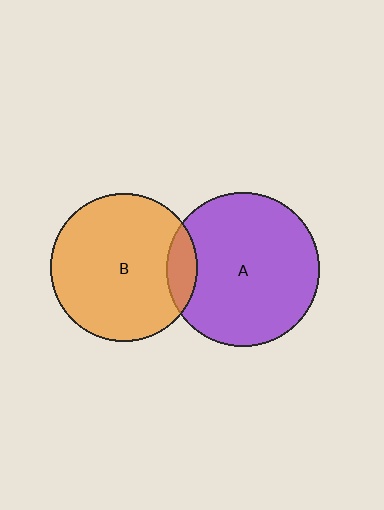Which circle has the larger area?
Circle A (purple).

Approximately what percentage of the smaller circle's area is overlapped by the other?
Approximately 10%.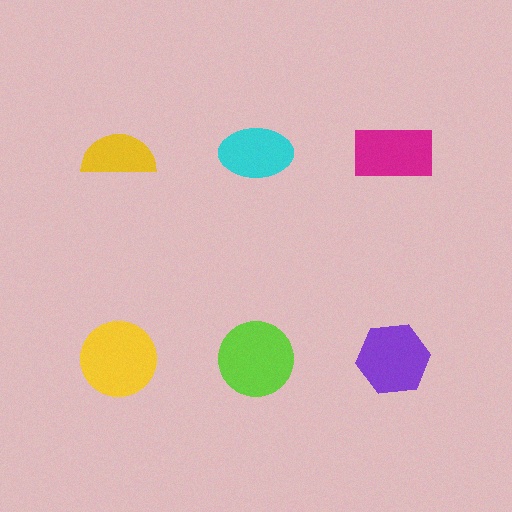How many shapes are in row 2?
3 shapes.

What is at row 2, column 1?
A yellow circle.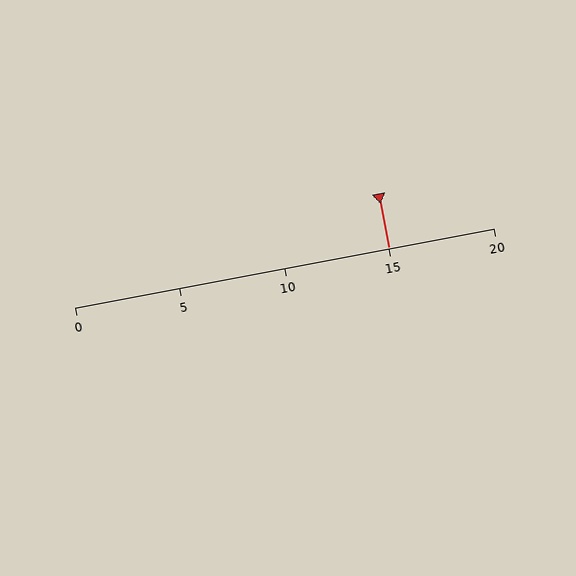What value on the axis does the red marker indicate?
The marker indicates approximately 15.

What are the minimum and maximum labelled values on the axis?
The axis runs from 0 to 20.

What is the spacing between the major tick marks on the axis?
The major ticks are spaced 5 apart.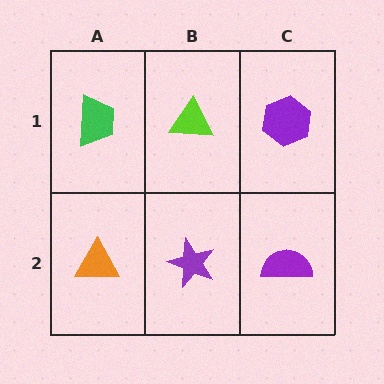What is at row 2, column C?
A purple semicircle.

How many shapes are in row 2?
3 shapes.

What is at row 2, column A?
An orange triangle.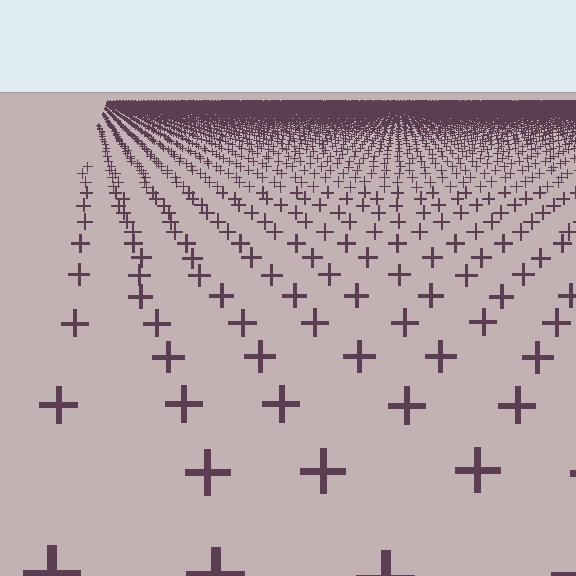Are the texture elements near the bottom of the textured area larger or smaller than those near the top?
Larger. Near the bottom, elements are closer to the viewer and appear at a bigger on-screen size.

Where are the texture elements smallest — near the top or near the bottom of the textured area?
Near the top.